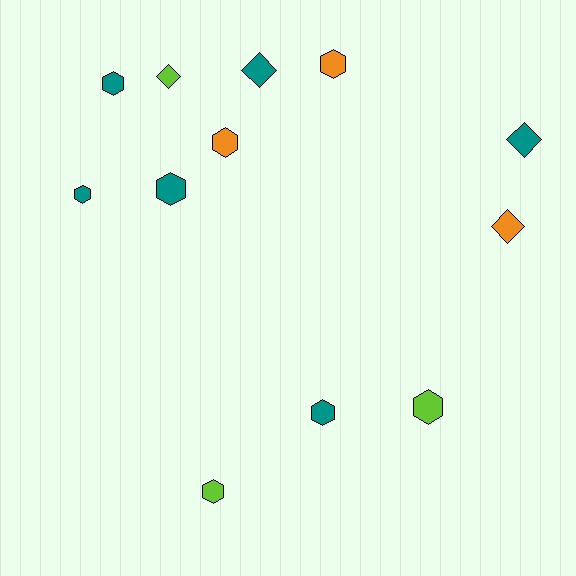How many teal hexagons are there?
There are 4 teal hexagons.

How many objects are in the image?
There are 12 objects.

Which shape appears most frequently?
Hexagon, with 8 objects.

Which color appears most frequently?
Teal, with 6 objects.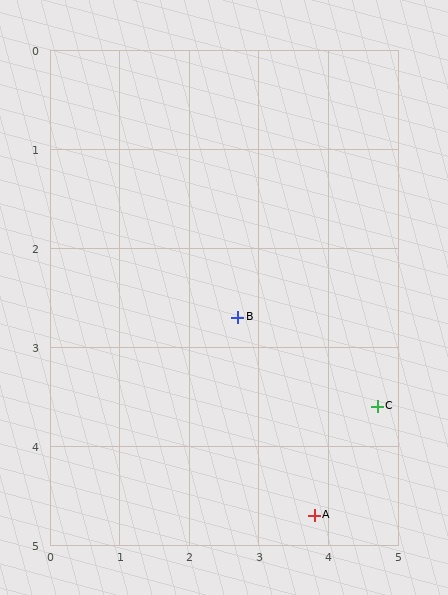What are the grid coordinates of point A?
Point A is at approximately (3.8, 4.7).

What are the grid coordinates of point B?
Point B is at approximately (2.7, 2.7).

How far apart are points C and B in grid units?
Points C and B are about 2.2 grid units apart.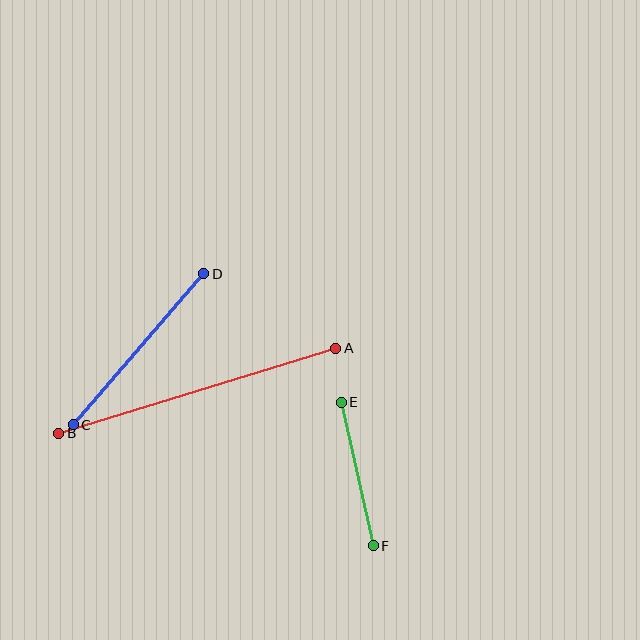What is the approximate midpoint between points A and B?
The midpoint is at approximately (197, 391) pixels.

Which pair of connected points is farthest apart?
Points A and B are farthest apart.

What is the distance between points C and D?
The distance is approximately 200 pixels.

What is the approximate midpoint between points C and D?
The midpoint is at approximately (138, 349) pixels.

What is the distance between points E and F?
The distance is approximately 147 pixels.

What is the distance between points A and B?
The distance is approximately 290 pixels.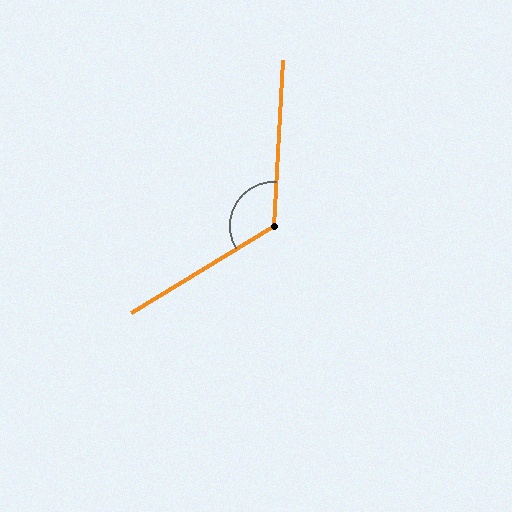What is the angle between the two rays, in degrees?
Approximately 125 degrees.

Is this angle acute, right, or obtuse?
It is obtuse.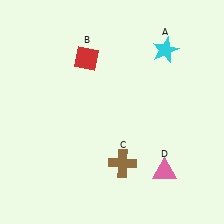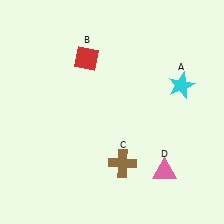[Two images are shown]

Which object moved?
The cyan star (A) moved down.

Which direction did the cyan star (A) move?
The cyan star (A) moved down.